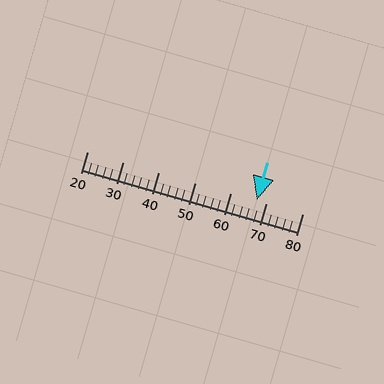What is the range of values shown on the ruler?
The ruler shows values from 20 to 80.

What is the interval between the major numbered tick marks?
The major tick marks are spaced 10 units apart.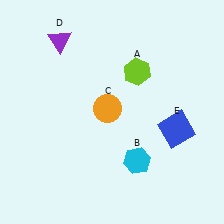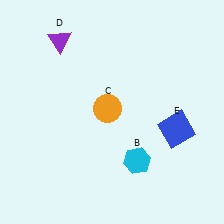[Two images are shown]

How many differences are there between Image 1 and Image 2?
There is 1 difference between the two images.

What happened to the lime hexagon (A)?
The lime hexagon (A) was removed in Image 2. It was in the top-right area of Image 1.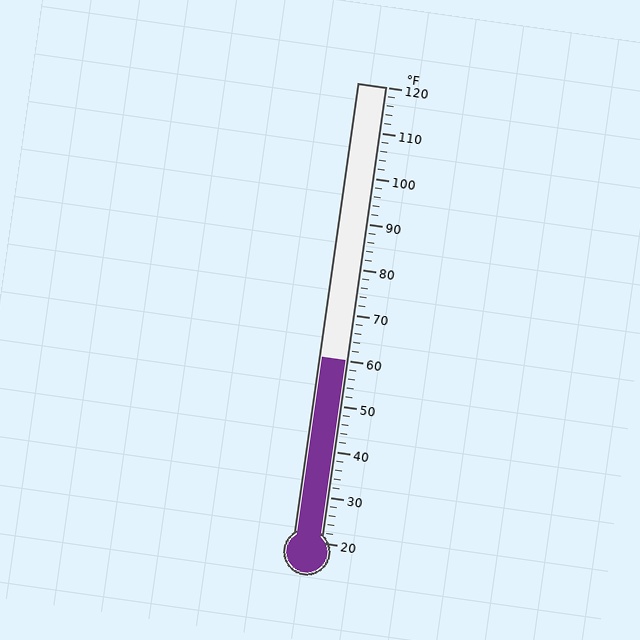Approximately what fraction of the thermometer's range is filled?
The thermometer is filled to approximately 40% of its range.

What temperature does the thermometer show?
The thermometer shows approximately 60°F.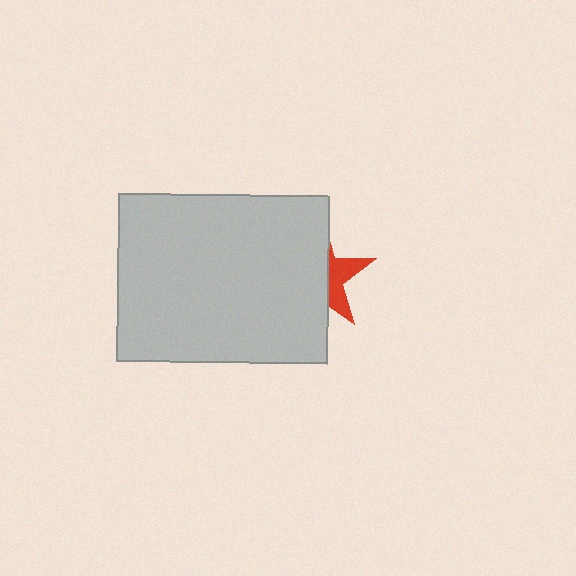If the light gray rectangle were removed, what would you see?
You would see the complete red star.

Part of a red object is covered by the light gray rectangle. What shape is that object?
It is a star.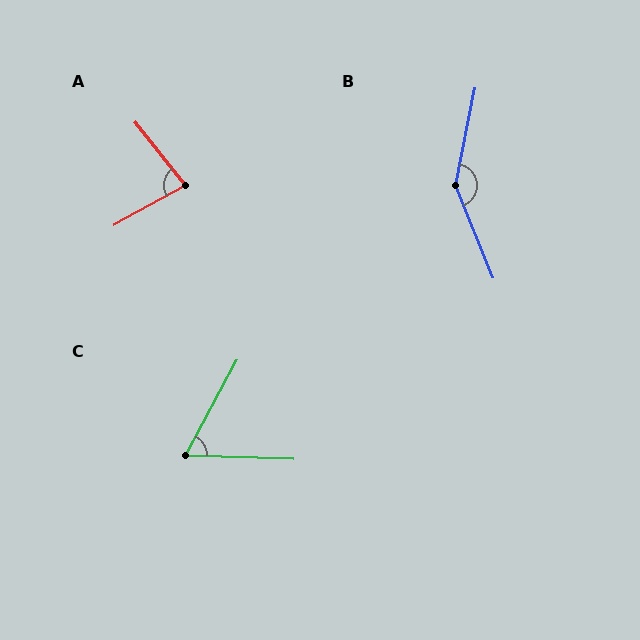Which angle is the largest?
B, at approximately 147 degrees.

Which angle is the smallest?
C, at approximately 64 degrees.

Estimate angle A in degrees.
Approximately 81 degrees.